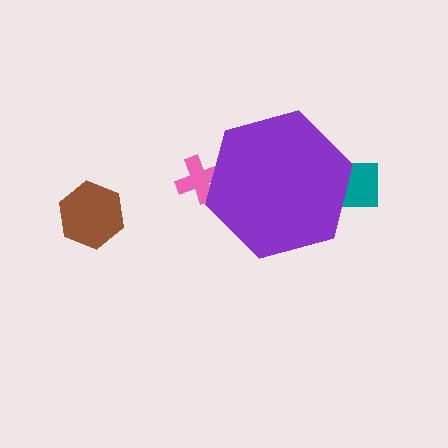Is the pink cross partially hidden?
Yes, the pink cross is partially hidden behind the purple hexagon.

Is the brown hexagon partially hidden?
No, the brown hexagon is fully visible.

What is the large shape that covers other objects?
A purple hexagon.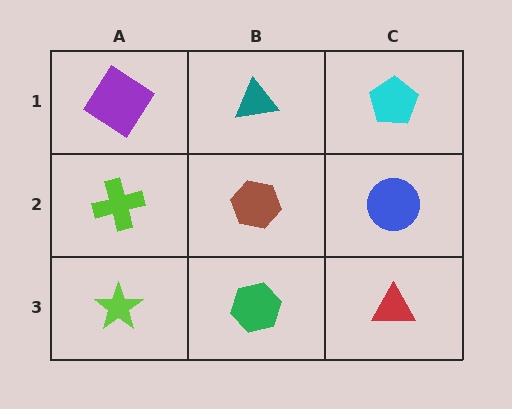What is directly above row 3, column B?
A brown hexagon.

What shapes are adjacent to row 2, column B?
A teal triangle (row 1, column B), a green hexagon (row 3, column B), a lime cross (row 2, column A), a blue circle (row 2, column C).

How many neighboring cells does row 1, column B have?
3.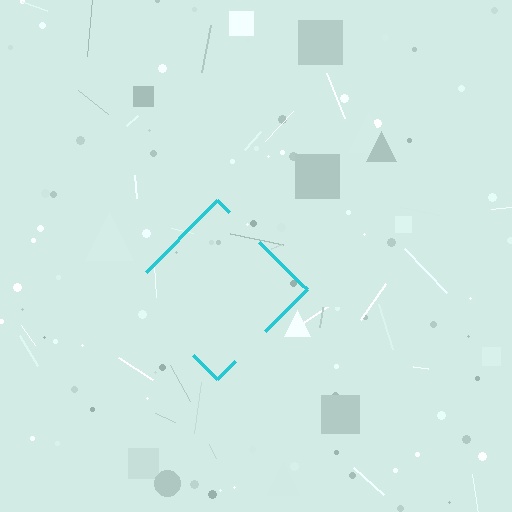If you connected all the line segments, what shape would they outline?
They would outline a diamond.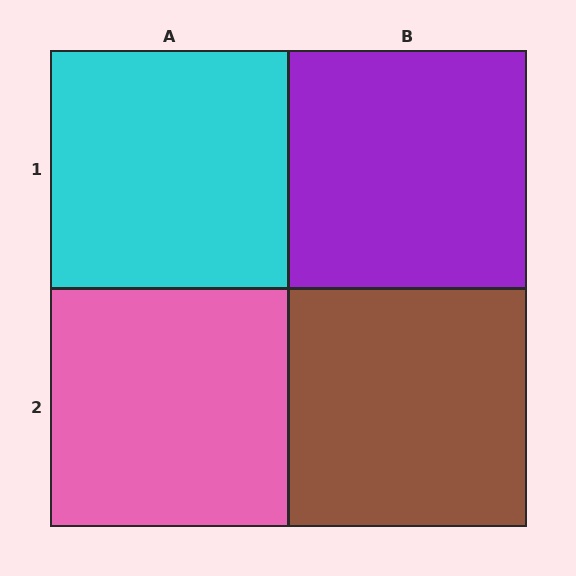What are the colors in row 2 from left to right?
Pink, brown.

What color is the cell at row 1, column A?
Cyan.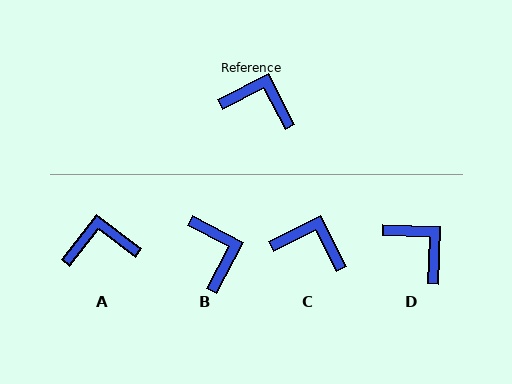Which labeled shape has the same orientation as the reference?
C.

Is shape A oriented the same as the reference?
No, it is off by about 26 degrees.